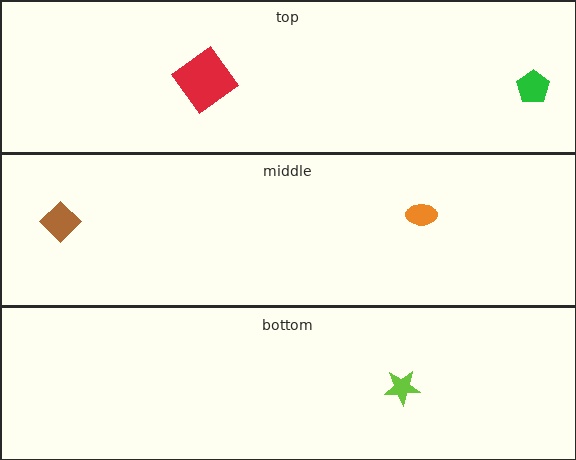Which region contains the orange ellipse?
The middle region.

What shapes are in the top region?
The green pentagon, the red diamond.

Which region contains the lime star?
The bottom region.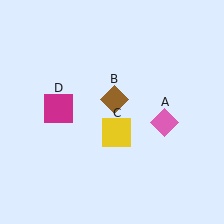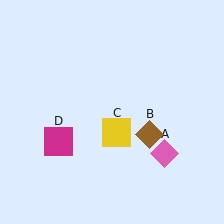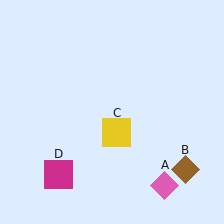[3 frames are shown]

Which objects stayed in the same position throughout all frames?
Yellow square (object C) remained stationary.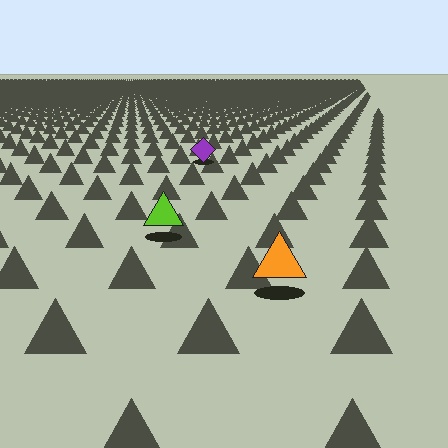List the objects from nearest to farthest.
From nearest to farthest: the orange triangle, the lime triangle, the purple diamond.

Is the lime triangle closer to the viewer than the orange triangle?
No. The orange triangle is closer — you can tell from the texture gradient: the ground texture is coarser near it.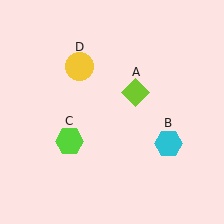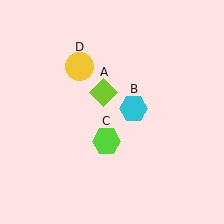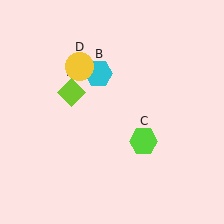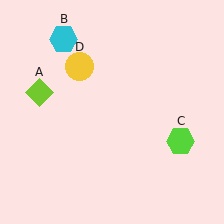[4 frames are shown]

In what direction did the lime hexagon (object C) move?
The lime hexagon (object C) moved right.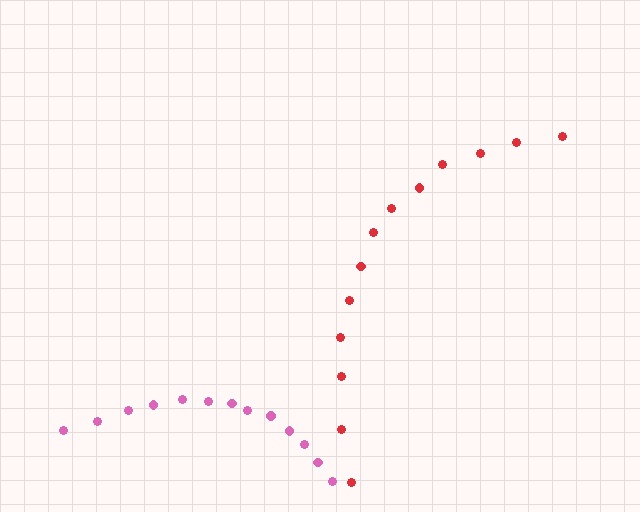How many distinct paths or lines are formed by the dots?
There are 2 distinct paths.